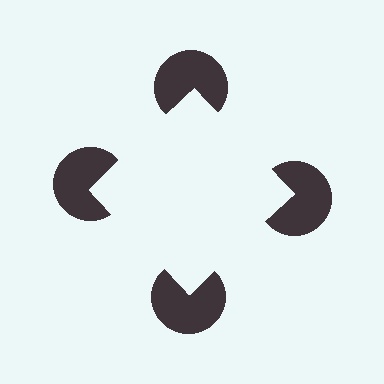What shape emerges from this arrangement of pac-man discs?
An illusory square — its edges are inferred from the aligned wedge cuts in the pac-man discs, not physically drawn.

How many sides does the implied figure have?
4 sides.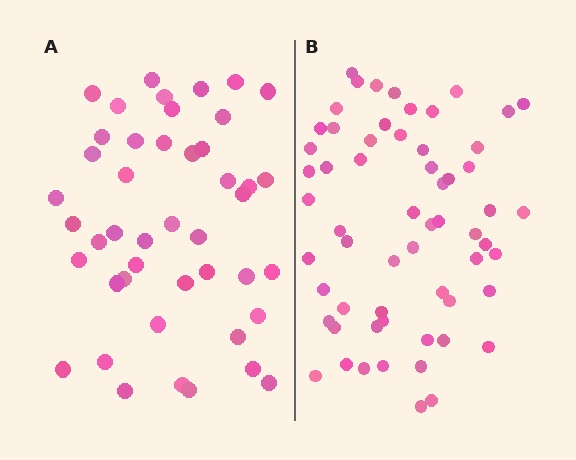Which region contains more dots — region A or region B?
Region B (the right region) has more dots.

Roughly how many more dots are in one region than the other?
Region B has approximately 15 more dots than region A.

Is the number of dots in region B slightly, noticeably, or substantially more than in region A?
Region B has noticeably more, but not dramatically so. The ratio is roughly 1.3 to 1.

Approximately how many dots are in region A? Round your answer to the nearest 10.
About 40 dots. (The exact count is 45, which rounds to 40.)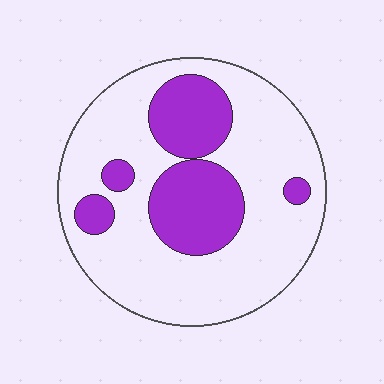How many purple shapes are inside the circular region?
5.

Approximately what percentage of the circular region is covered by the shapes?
Approximately 30%.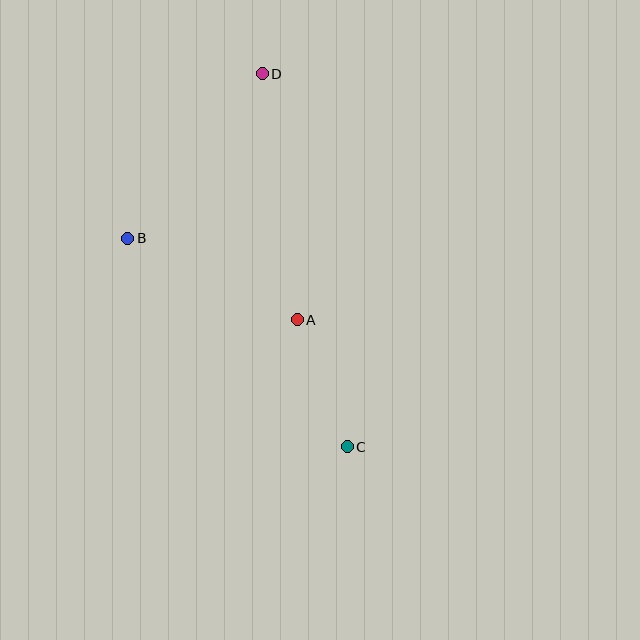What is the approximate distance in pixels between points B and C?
The distance between B and C is approximately 303 pixels.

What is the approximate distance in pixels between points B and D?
The distance between B and D is approximately 213 pixels.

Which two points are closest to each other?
Points A and C are closest to each other.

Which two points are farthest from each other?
Points C and D are farthest from each other.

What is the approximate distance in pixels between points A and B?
The distance between A and B is approximately 188 pixels.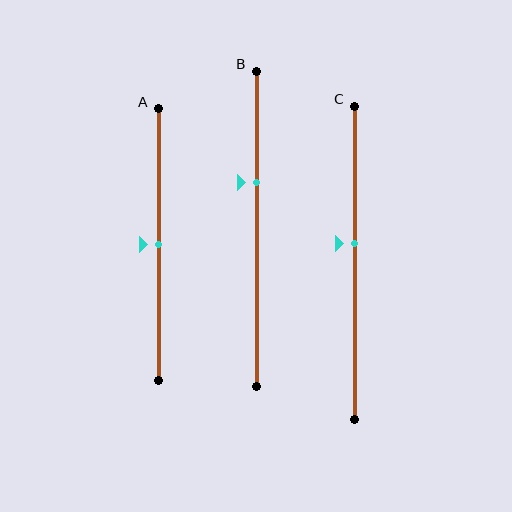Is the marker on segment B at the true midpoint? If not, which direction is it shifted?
No, the marker on segment B is shifted upward by about 15% of the segment length.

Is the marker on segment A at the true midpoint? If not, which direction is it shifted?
Yes, the marker on segment A is at the true midpoint.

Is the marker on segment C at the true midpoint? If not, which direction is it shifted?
No, the marker on segment C is shifted upward by about 6% of the segment length.